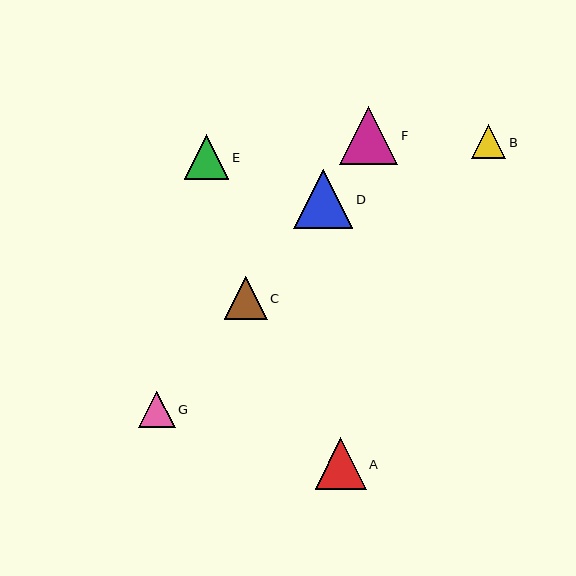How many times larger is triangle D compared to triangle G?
Triangle D is approximately 1.6 times the size of triangle G.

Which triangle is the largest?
Triangle D is the largest with a size of approximately 60 pixels.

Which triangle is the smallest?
Triangle B is the smallest with a size of approximately 34 pixels.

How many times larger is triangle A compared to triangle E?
Triangle A is approximately 1.2 times the size of triangle E.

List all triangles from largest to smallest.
From largest to smallest: D, F, A, E, C, G, B.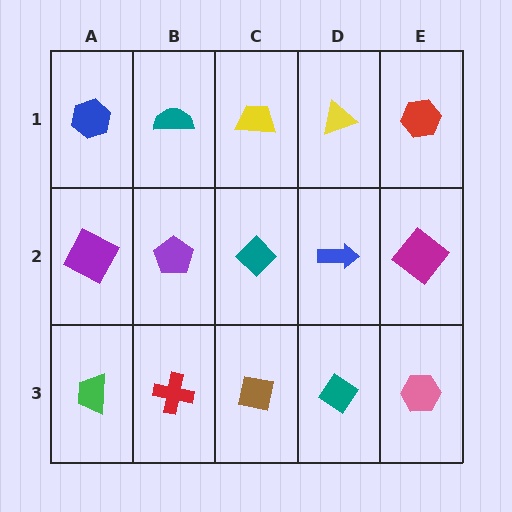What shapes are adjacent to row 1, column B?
A purple pentagon (row 2, column B), a blue hexagon (row 1, column A), a yellow trapezoid (row 1, column C).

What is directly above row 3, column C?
A teal diamond.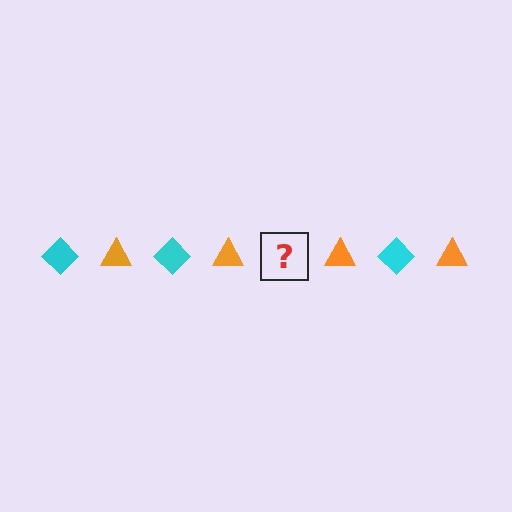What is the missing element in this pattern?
The missing element is a cyan diamond.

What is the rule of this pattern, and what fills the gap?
The rule is that the pattern alternates between cyan diamond and orange triangle. The gap should be filled with a cyan diamond.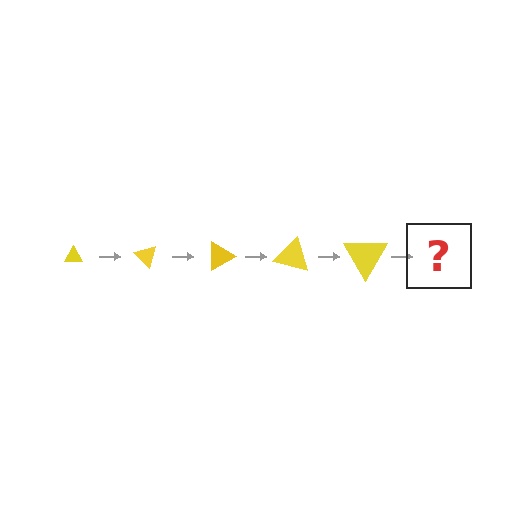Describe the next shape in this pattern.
It should be a triangle, larger than the previous one and rotated 225 degrees from the start.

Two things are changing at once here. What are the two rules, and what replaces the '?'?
The two rules are that the triangle grows larger each step and it rotates 45 degrees each step. The '?' should be a triangle, larger than the previous one and rotated 225 degrees from the start.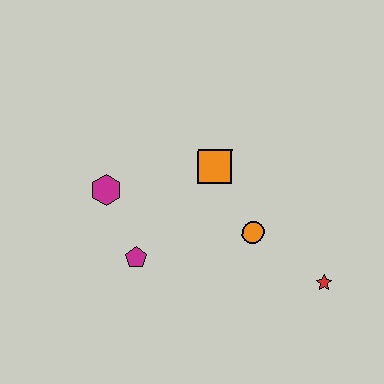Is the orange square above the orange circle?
Yes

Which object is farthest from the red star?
The magenta hexagon is farthest from the red star.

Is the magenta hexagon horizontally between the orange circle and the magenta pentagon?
No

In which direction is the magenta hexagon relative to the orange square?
The magenta hexagon is to the left of the orange square.